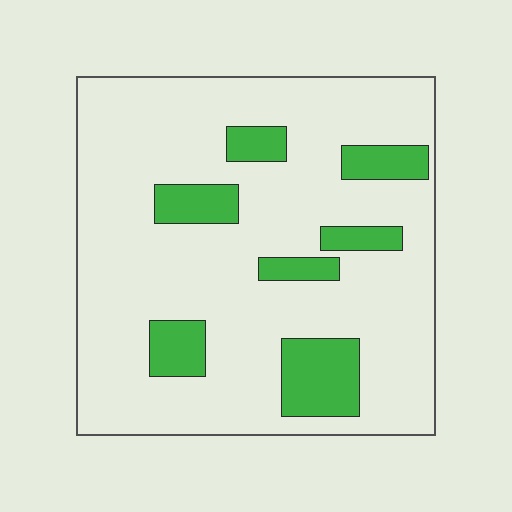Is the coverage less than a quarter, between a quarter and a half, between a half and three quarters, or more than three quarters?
Less than a quarter.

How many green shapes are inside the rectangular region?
7.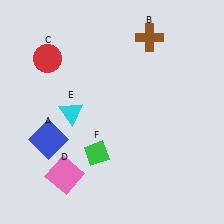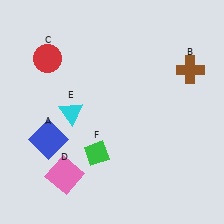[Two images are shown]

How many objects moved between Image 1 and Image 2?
1 object moved between the two images.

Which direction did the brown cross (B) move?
The brown cross (B) moved right.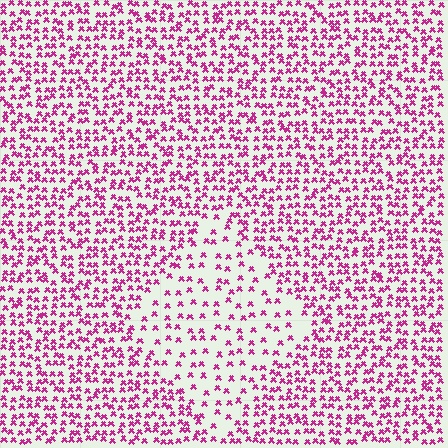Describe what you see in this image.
The image contains small magenta elements arranged at two different densities. A diamond-shaped region is visible where the elements are less densely packed than the surrounding area.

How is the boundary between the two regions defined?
The boundary is defined by a change in element density (approximately 2.2x ratio). All elements are the same color, size, and shape.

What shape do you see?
I see a diamond.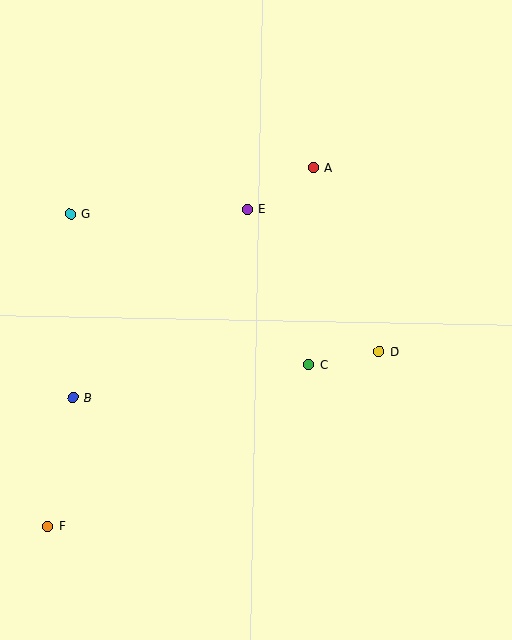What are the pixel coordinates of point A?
Point A is at (313, 168).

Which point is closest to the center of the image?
Point C at (309, 365) is closest to the center.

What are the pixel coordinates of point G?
Point G is at (70, 214).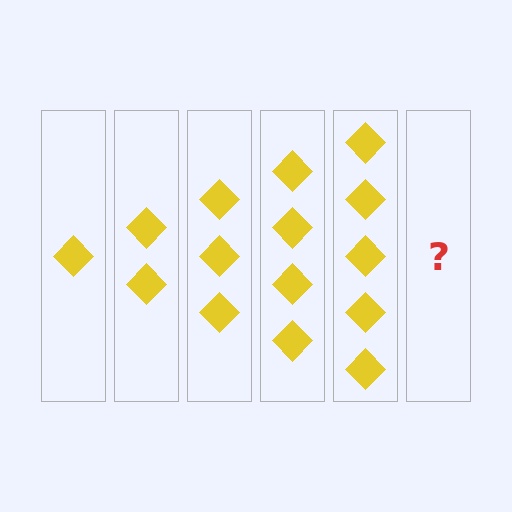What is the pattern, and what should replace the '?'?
The pattern is that each step adds one more diamond. The '?' should be 6 diamonds.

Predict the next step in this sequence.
The next step is 6 diamonds.